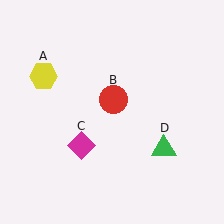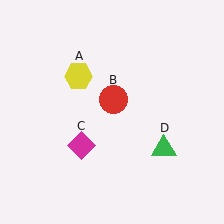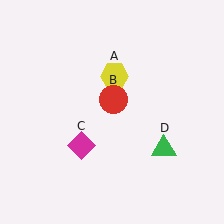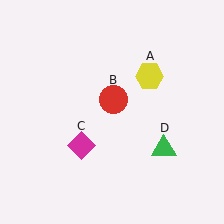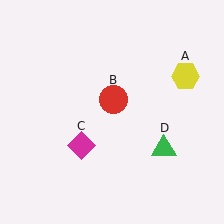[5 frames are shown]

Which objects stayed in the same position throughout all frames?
Red circle (object B) and magenta diamond (object C) and green triangle (object D) remained stationary.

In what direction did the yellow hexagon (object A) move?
The yellow hexagon (object A) moved right.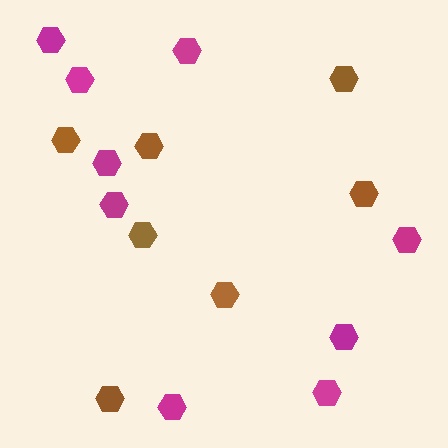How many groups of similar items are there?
There are 2 groups: one group of brown hexagons (7) and one group of magenta hexagons (9).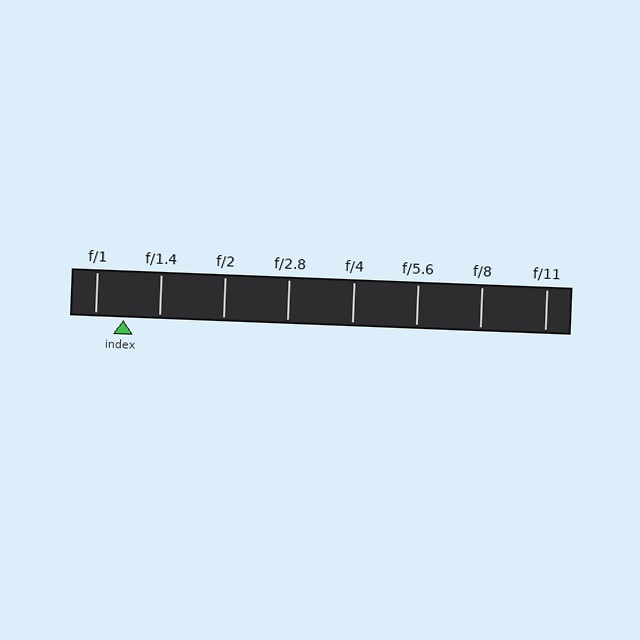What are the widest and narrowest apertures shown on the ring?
The widest aperture shown is f/1 and the narrowest is f/11.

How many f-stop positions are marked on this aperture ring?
There are 8 f-stop positions marked.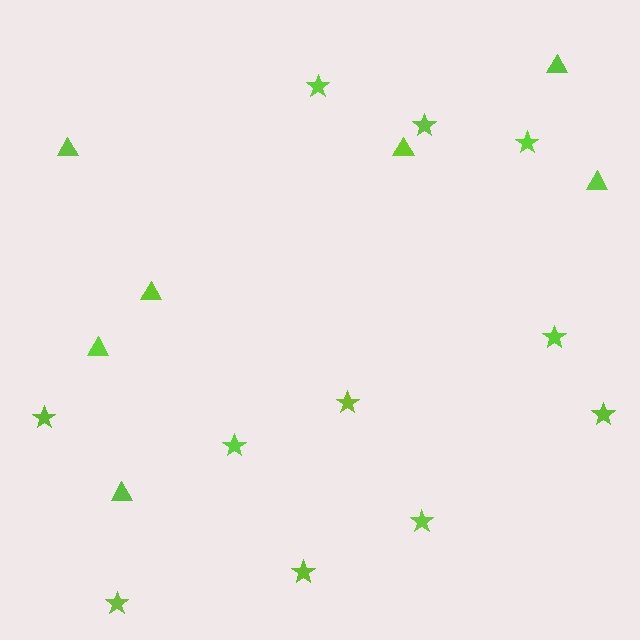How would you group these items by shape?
There are 2 groups: one group of triangles (7) and one group of stars (11).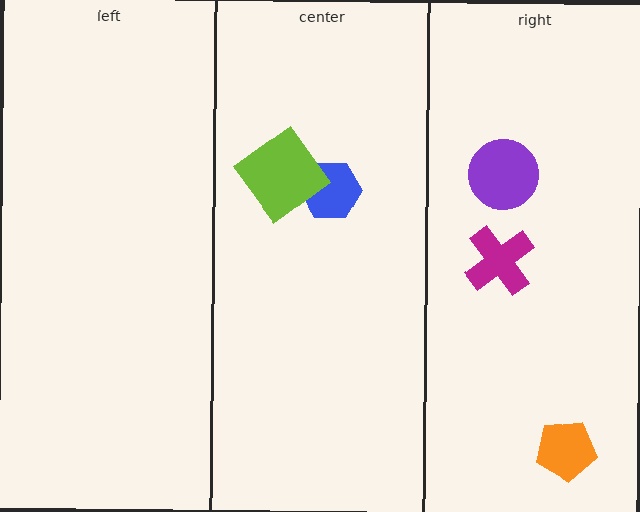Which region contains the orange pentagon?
The right region.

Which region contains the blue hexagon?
The center region.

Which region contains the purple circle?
The right region.